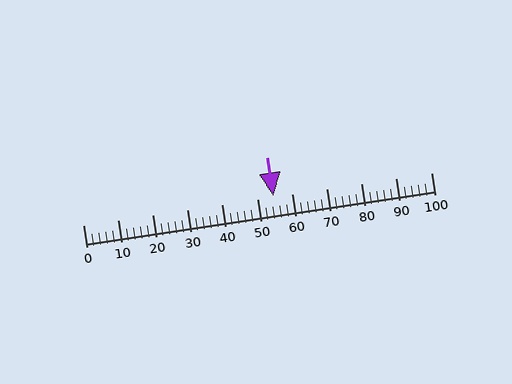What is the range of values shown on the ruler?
The ruler shows values from 0 to 100.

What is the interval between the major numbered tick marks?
The major tick marks are spaced 10 units apart.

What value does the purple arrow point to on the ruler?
The purple arrow points to approximately 55.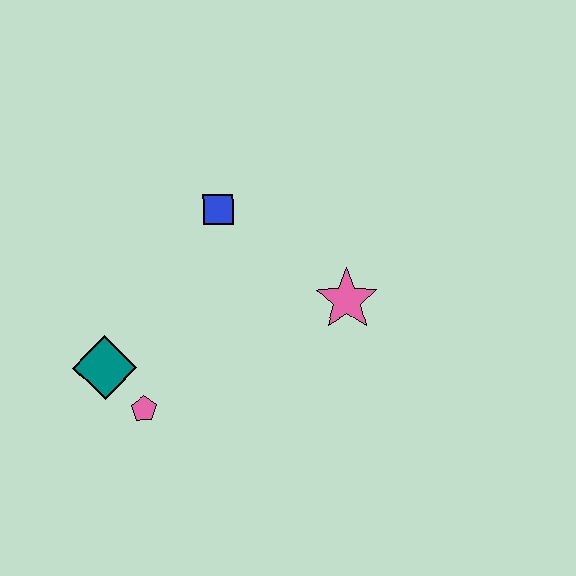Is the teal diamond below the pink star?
Yes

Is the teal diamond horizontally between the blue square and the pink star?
No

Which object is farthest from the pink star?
The teal diamond is farthest from the pink star.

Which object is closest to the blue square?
The pink star is closest to the blue square.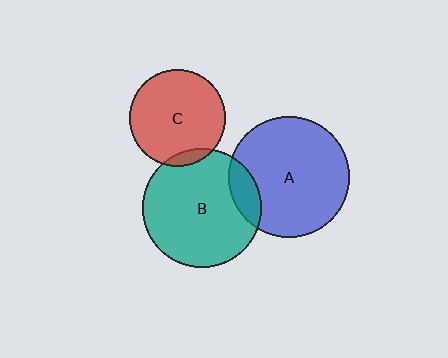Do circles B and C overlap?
Yes.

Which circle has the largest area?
Circle A (blue).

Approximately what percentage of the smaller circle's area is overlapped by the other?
Approximately 5%.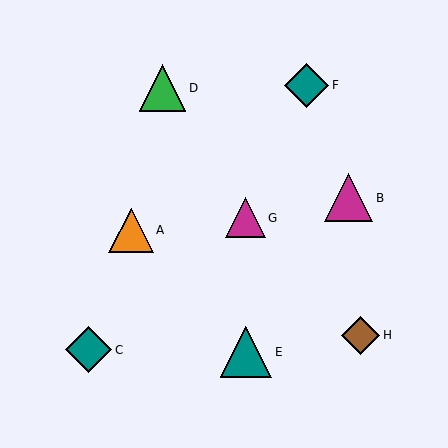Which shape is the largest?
The teal triangle (labeled E) is the largest.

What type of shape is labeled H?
Shape H is a brown diamond.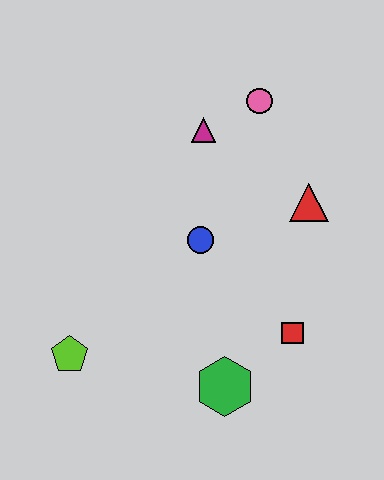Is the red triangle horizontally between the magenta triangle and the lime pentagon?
No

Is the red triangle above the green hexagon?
Yes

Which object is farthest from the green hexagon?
The pink circle is farthest from the green hexagon.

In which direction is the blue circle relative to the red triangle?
The blue circle is to the left of the red triangle.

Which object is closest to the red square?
The green hexagon is closest to the red square.